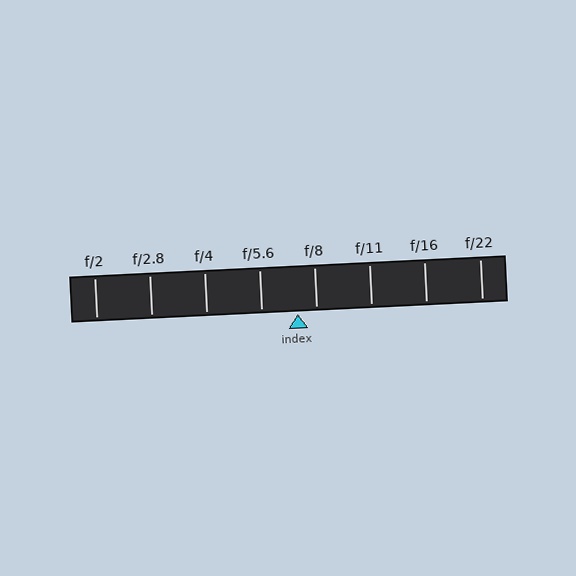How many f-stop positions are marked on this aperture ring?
There are 8 f-stop positions marked.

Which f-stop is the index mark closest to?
The index mark is closest to f/8.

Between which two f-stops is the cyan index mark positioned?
The index mark is between f/5.6 and f/8.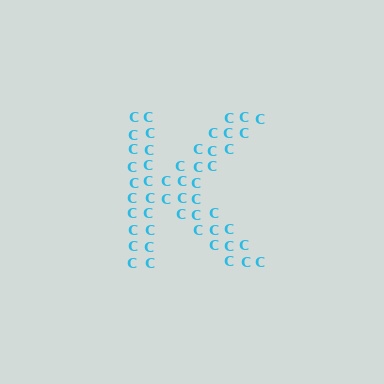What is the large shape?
The large shape is the letter K.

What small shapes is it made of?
It is made of small letter C's.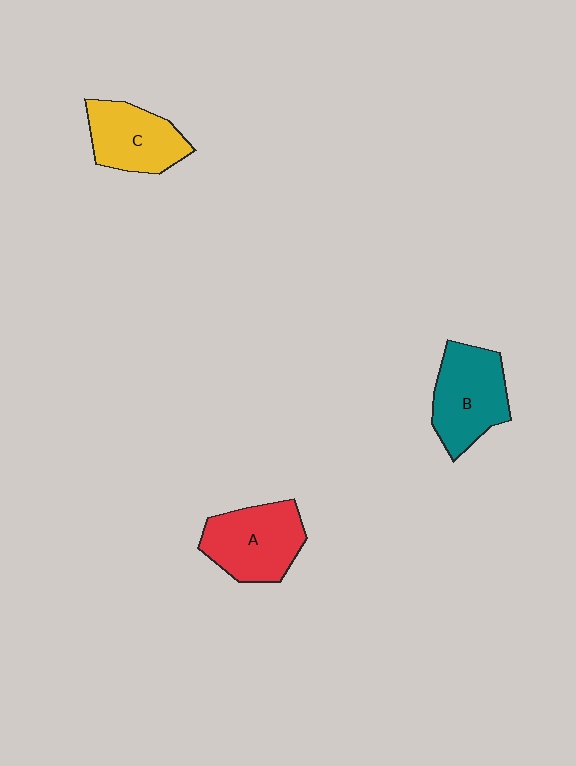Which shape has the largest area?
Shape A (red).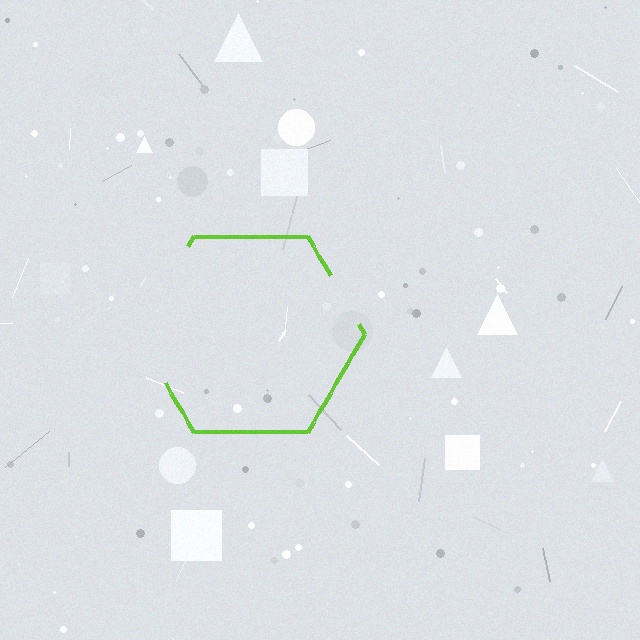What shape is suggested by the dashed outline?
The dashed outline suggests a hexagon.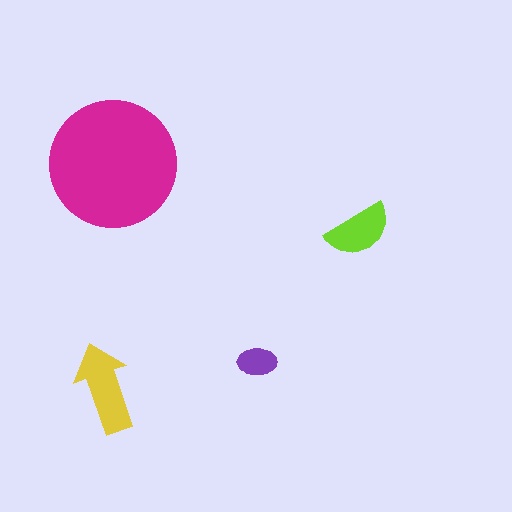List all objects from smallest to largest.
The purple ellipse, the lime semicircle, the yellow arrow, the magenta circle.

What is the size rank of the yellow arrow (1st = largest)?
2nd.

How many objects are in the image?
There are 4 objects in the image.